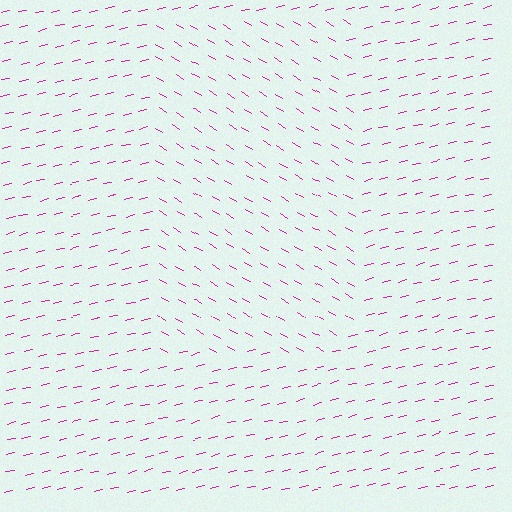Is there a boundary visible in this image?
Yes, there is a texture boundary formed by a change in line orientation.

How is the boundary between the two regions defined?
The boundary is defined purely by a change in line orientation (approximately 45 degrees difference). All lines are the same color and thickness.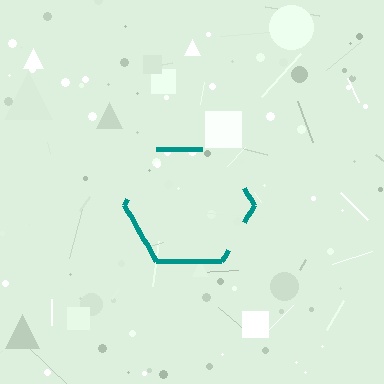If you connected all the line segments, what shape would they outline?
They would outline a hexagon.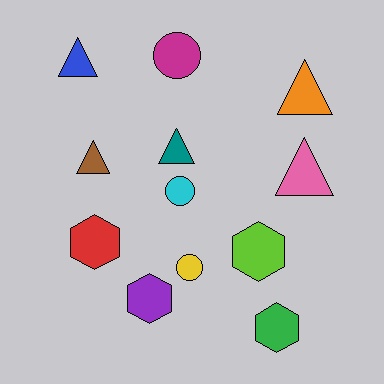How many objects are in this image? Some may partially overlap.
There are 12 objects.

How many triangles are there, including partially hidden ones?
There are 5 triangles.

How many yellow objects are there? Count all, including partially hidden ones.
There is 1 yellow object.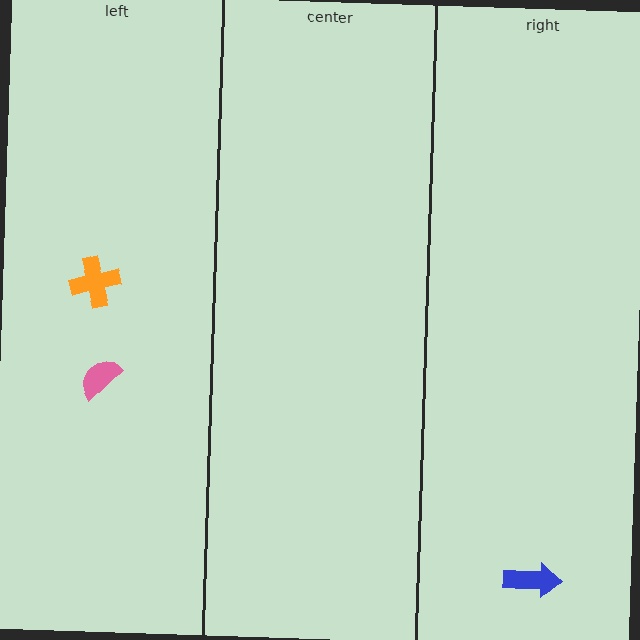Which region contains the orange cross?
The left region.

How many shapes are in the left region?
2.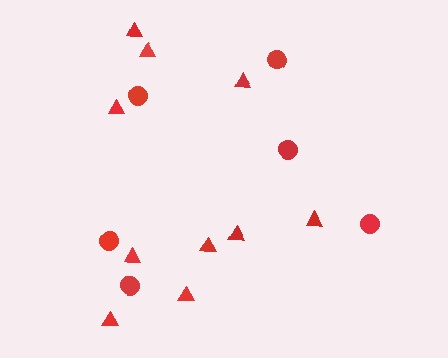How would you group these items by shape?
There are 2 groups: one group of triangles (10) and one group of circles (6).